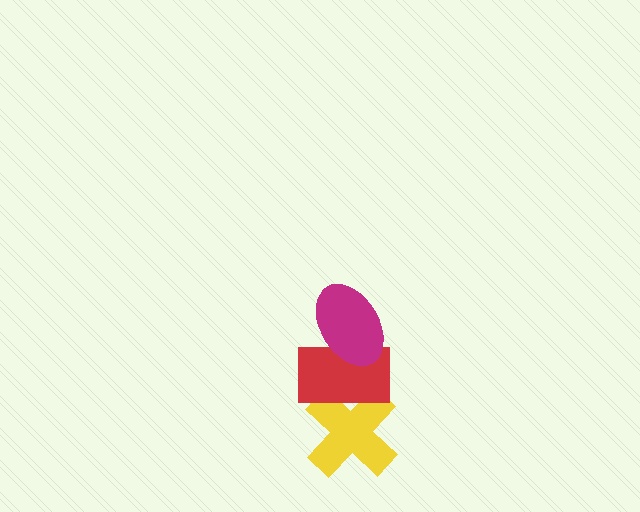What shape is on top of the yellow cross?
The red rectangle is on top of the yellow cross.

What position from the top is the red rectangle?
The red rectangle is 2nd from the top.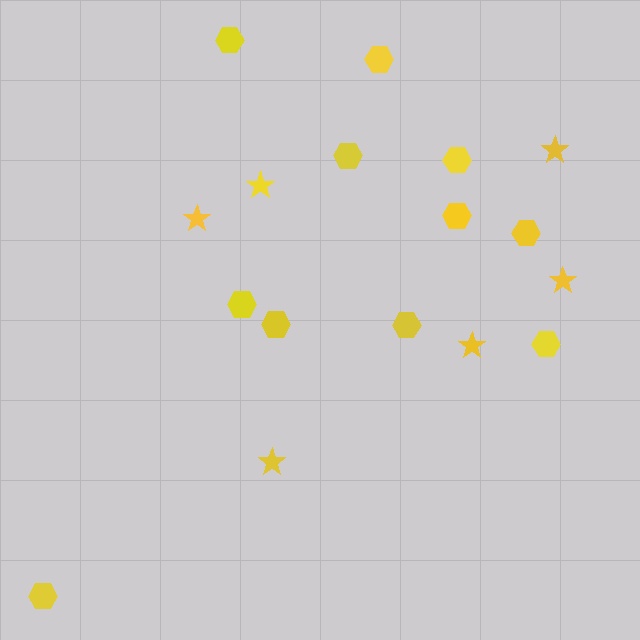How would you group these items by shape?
There are 2 groups: one group of hexagons (11) and one group of stars (6).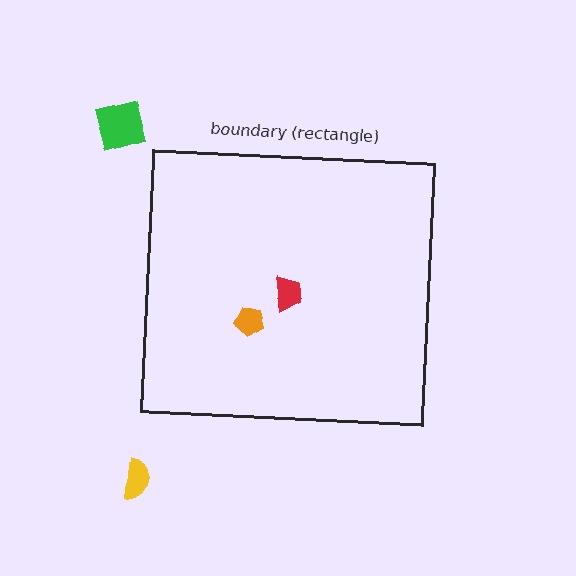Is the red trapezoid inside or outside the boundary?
Inside.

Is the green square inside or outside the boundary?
Outside.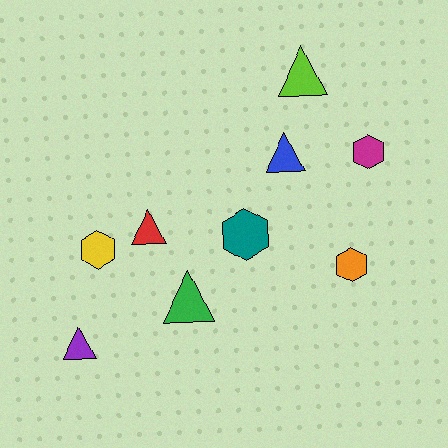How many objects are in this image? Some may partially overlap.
There are 9 objects.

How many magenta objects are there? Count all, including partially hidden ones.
There is 1 magenta object.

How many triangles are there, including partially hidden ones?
There are 5 triangles.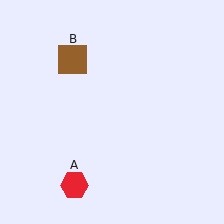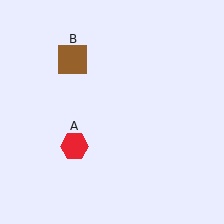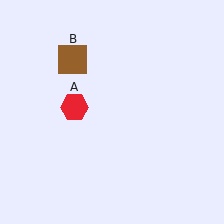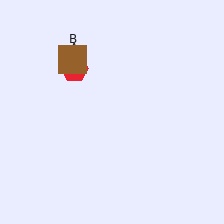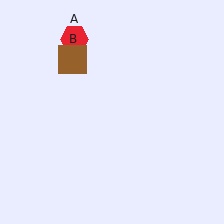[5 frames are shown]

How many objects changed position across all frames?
1 object changed position: red hexagon (object A).